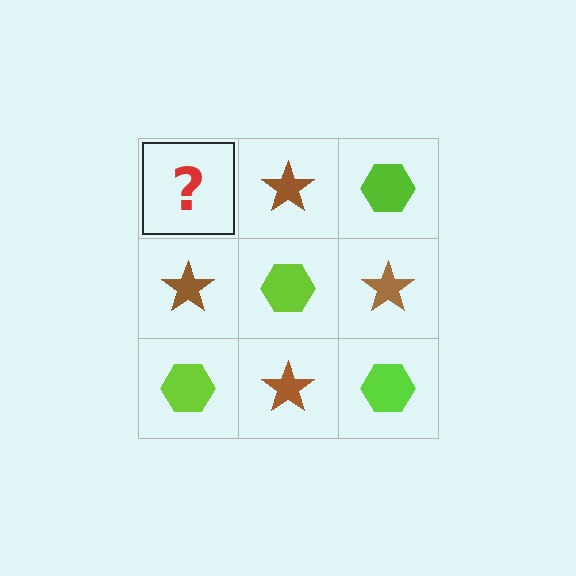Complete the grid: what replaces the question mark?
The question mark should be replaced with a lime hexagon.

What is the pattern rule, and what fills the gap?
The rule is that it alternates lime hexagon and brown star in a checkerboard pattern. The gap should be filled with a lime hexagon.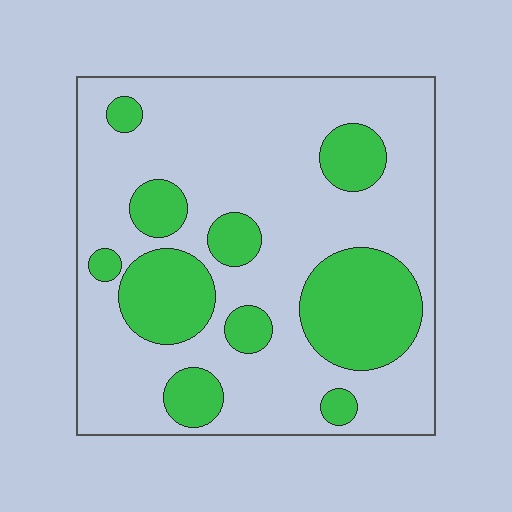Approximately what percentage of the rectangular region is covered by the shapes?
Approximately 30%.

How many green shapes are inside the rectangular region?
10.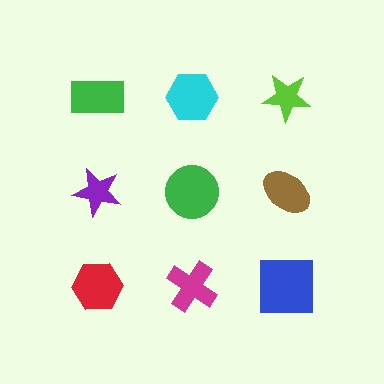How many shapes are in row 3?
3 shapes.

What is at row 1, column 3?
A lime star.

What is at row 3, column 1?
A red hexagon.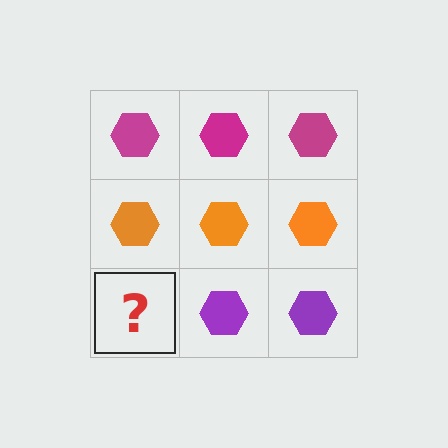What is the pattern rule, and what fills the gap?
The rule is that each row has a consistent color. The gap should be filled with a purple hexagon.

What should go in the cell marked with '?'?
The missing cell should contain a purple hexagon.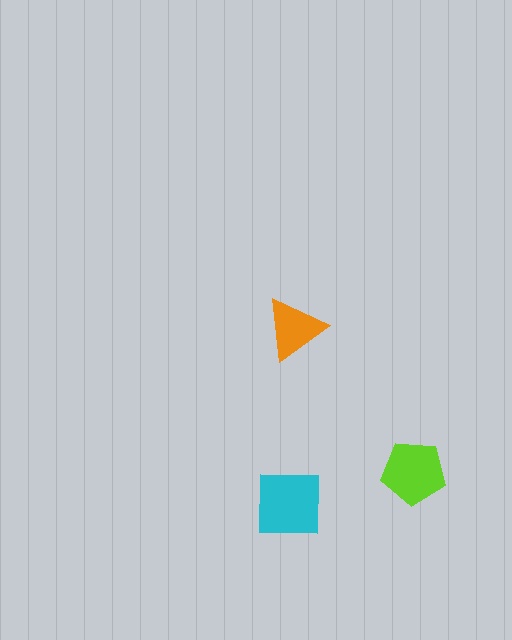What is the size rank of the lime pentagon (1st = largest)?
2nd.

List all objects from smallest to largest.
The orange triangle, the lime pentagon, the cyan square.